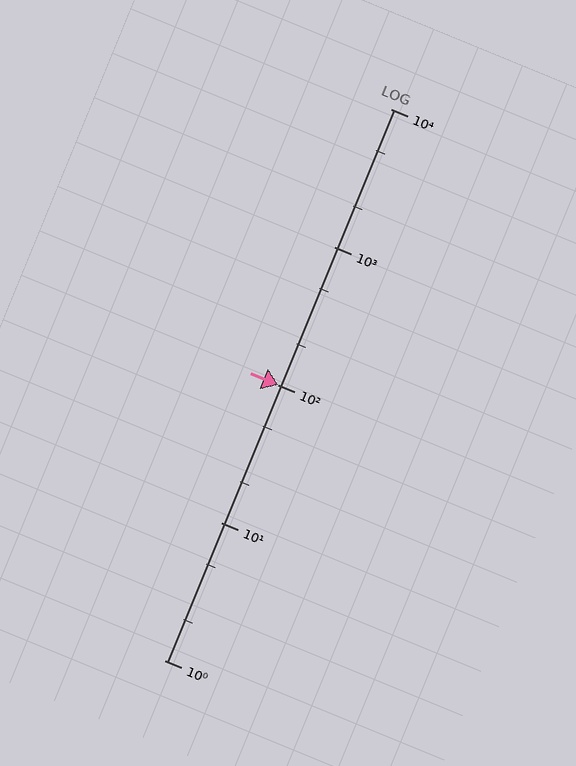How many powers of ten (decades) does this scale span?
The scale spans 4 decades, from 1 to 10000.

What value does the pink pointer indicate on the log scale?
The pointer indicates approximately 100.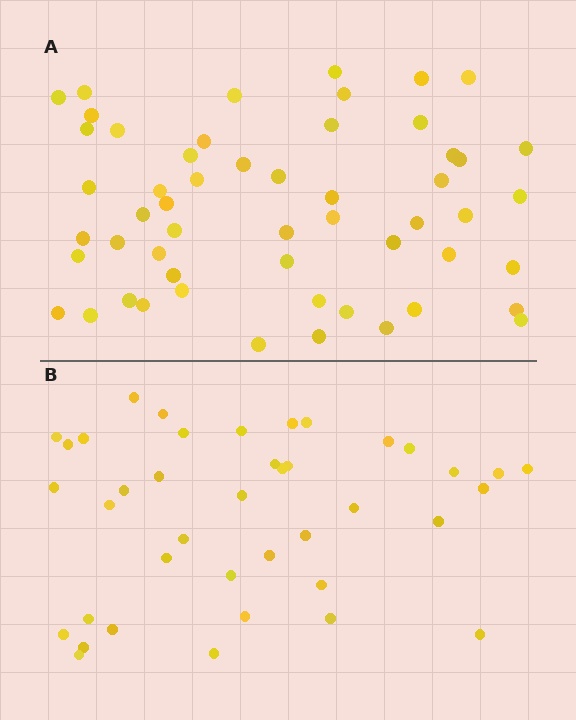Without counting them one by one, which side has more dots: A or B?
Region A (the top region) has more dots.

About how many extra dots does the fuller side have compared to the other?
Region A has approximately 15 more dots than region B.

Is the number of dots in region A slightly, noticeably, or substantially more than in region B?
Region A has noticeably more, but not dramatically so. The ratio is roughly 1.4 to 1.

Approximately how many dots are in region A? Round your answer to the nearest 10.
About 50 dots. (The exact count is 54, which rounds to 50.)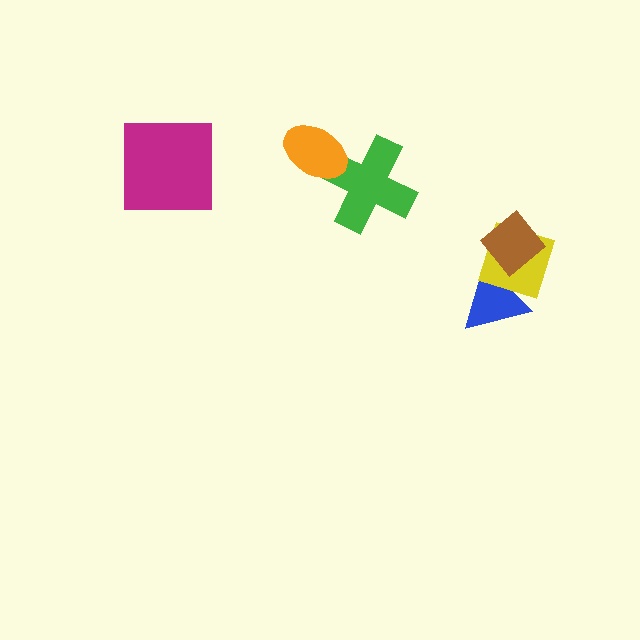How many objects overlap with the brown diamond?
2 objects overlap with the brown diamond.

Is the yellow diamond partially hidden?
Yes, it is partially covered by another shape.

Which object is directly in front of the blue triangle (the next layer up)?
The yellow diamond is directly in front of the blue triangle.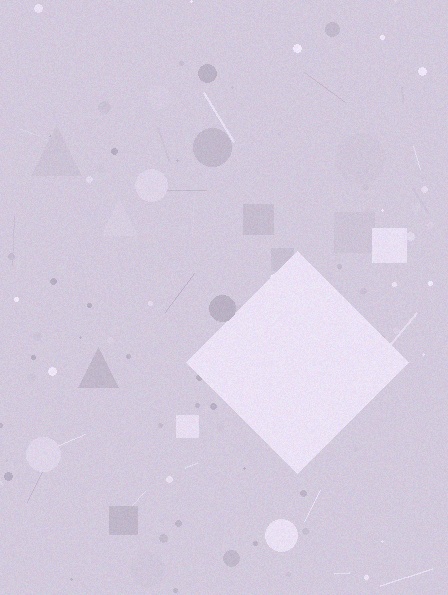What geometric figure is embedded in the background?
A diamond is embedded in the background.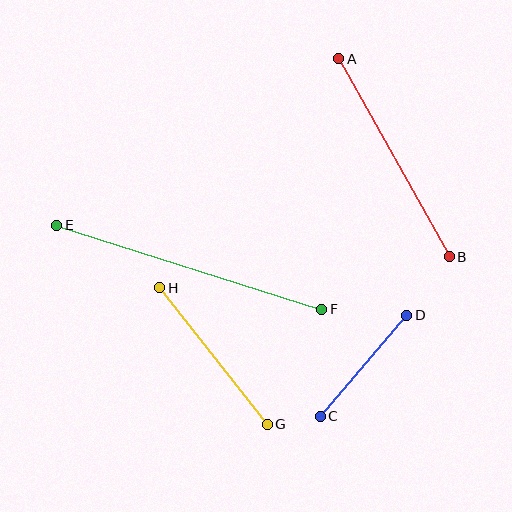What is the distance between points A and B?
The distance is approximately 227 pixels.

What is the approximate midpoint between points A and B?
The midpoint is at approximately (394, 158) pixels.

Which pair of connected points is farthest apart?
Points E and F are farthest apart.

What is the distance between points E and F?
The distance is approximately 278 pixels.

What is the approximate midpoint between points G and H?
The midpoint is at approximately (213, 356) pixels.